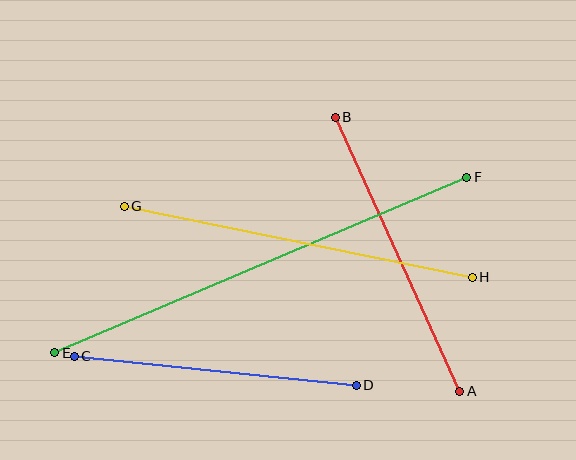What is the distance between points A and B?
The distance is approximately 301 pixels.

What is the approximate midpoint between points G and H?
The midpoint is at approximately (298, 242) pixels.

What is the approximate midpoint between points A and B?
The midpoint is at approximately (397, 254) pixels.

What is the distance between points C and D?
The distance is approximately 284 pixels.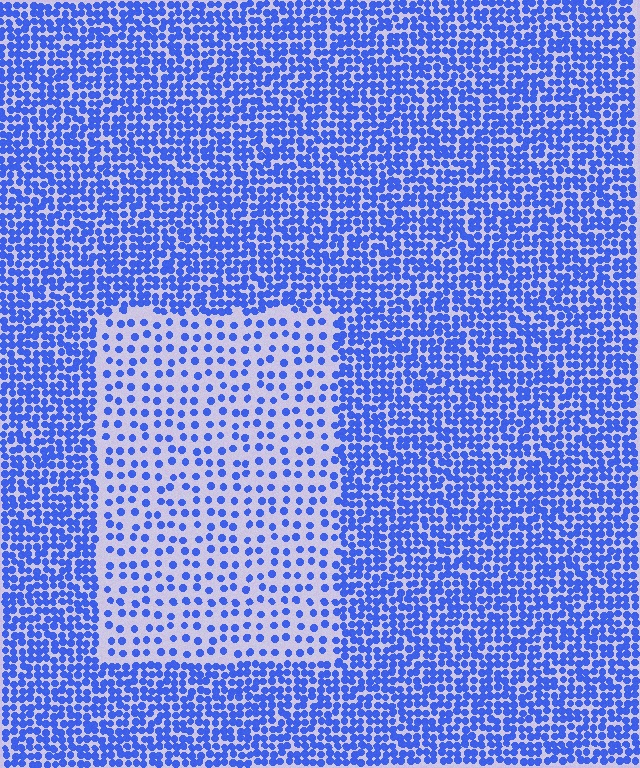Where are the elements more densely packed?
The elements are more densely packed outside the rectangle boundary.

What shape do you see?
I see a rectangle.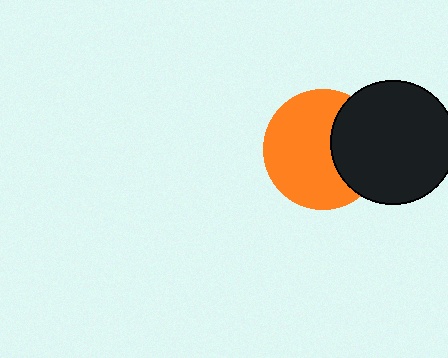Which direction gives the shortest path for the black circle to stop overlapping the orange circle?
Moving right gives the shortest separation.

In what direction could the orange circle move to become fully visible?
The orange circle could move left. That would shift it out from behind the black circle entirely.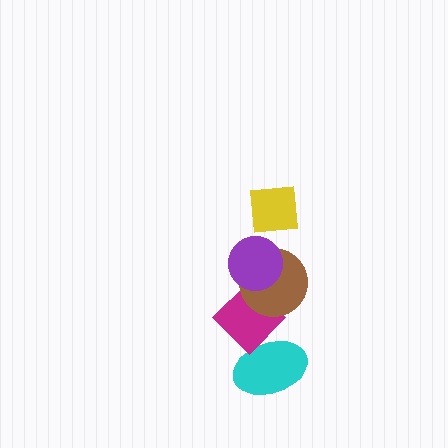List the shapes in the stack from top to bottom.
From top to bottom: the yellow square, the purple circle, the brown circle, the magenta diamond, the cyan ellipse.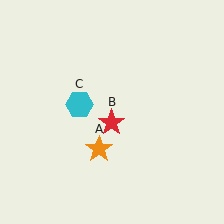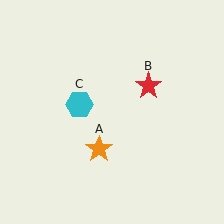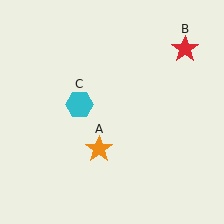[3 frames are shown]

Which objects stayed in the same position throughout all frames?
Orange star (object A) and cyan hexagon (object C) remained stationary.